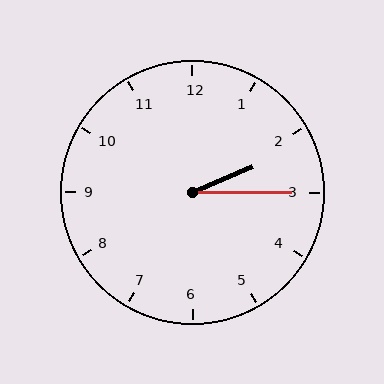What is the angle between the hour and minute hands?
Approximately 22 degrees.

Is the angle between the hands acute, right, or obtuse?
It is acute.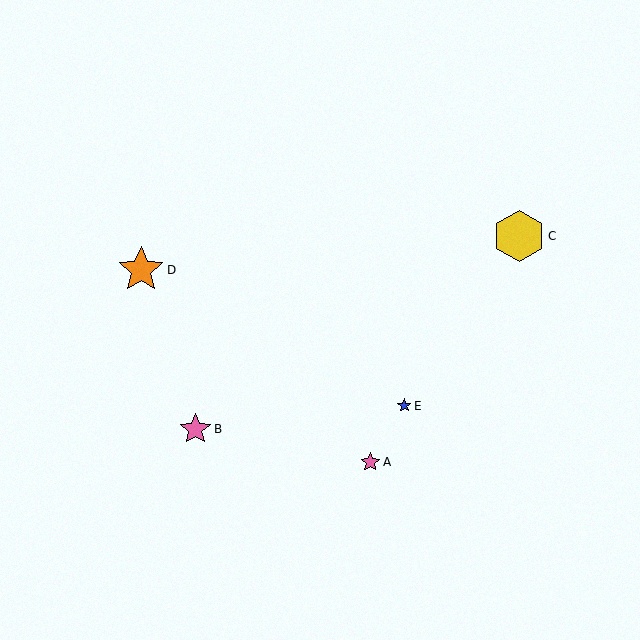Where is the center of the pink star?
The center of the pink star is at (370, 462).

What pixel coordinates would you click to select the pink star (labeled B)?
Click at (195, 429) to select the pink star B.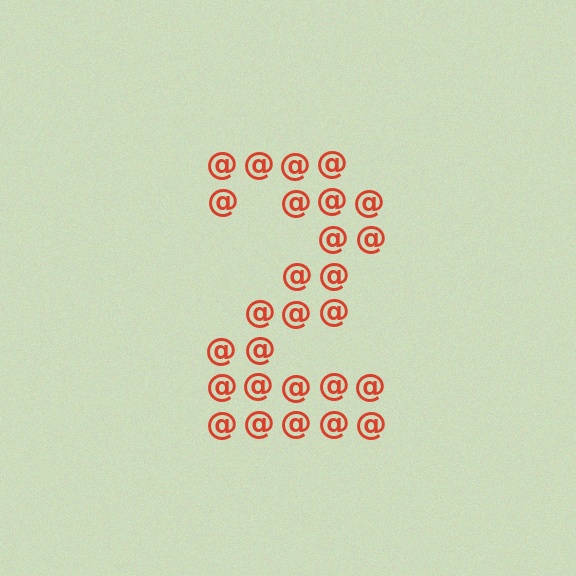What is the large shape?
The large shape is the digit 2.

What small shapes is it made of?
It is made of small at signs.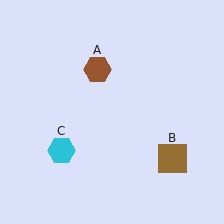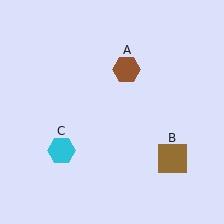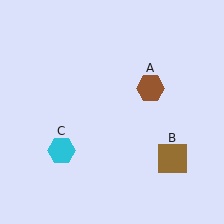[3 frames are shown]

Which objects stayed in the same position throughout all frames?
Brown square (object B) and cyan hexagon (object C) remained stationary.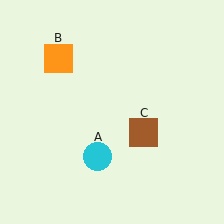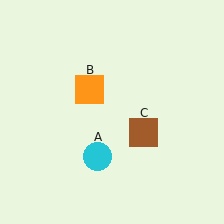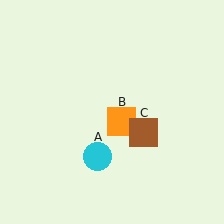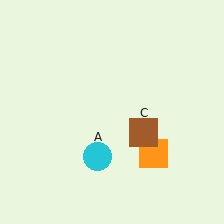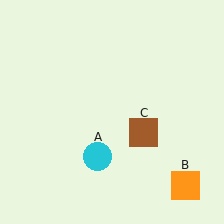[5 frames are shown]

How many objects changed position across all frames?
1 object changed position: orange square (object B).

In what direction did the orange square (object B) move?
The orange square (object B) moved down and to the right.